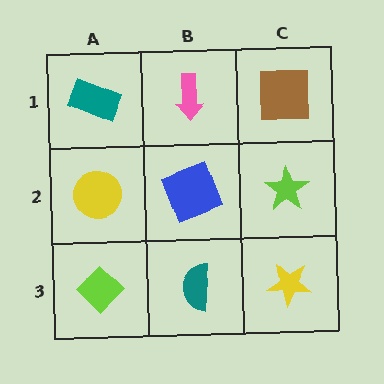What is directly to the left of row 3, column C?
A teal semicircle.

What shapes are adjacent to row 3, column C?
A lime star (row 2, column C), a teal semicircle (row 3, column B).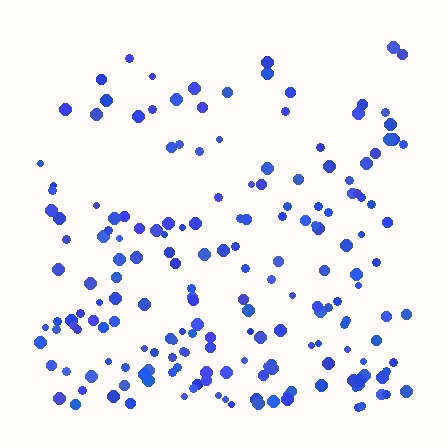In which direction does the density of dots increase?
From top to bottom, with the bottom side densest.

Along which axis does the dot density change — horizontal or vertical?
Vertical.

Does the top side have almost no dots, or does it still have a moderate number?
Still a moderate number, just noticeably fewer than the bottom.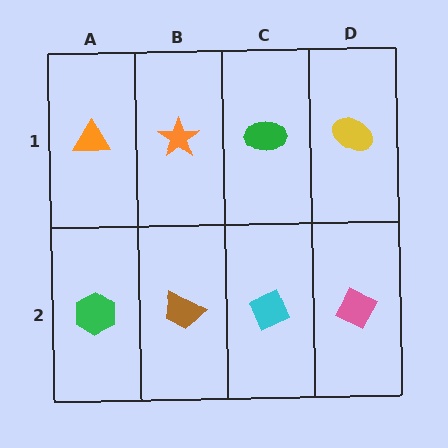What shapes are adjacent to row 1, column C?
A cyan diamond (row 2, column C), an orange star (row 1, column B), a yellow ellipse (row 1, column D).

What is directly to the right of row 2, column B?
A cyan diamond.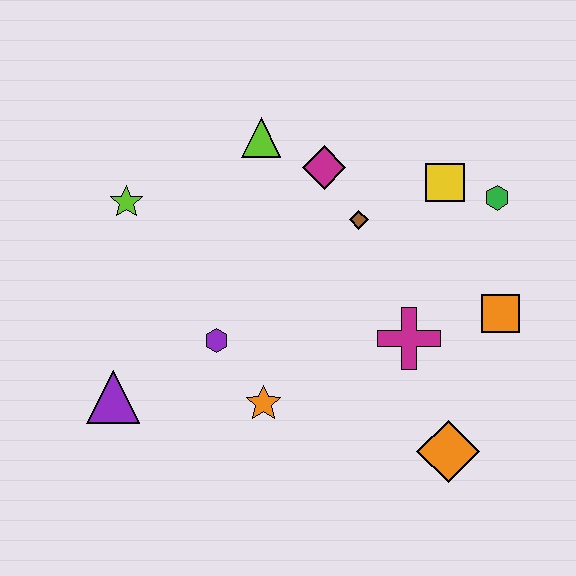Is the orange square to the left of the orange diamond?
No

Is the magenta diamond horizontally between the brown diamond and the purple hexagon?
Yes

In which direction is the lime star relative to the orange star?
The lime star is above the orange star.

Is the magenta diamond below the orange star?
No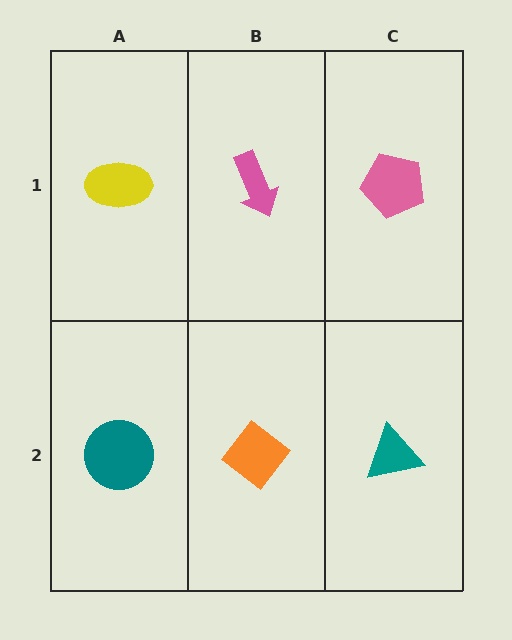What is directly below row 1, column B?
An orange diamond.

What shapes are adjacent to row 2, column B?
A pink arrow (row 1, column B), a teal circle (row 2, column A), a teal triangle (row 2, column C).